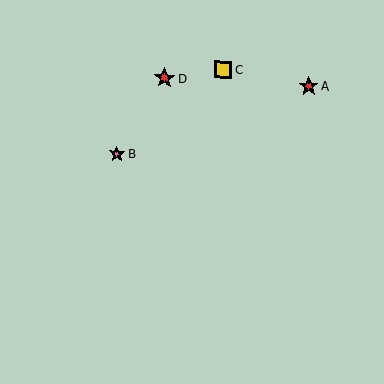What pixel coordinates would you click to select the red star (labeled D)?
Click at (165, 78) to select the red star D.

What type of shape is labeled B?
Shape B is a pink star.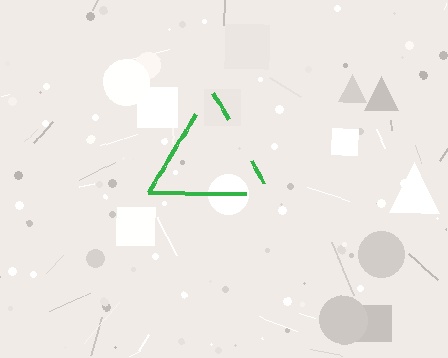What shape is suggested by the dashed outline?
The dashed outline suggests a triangle.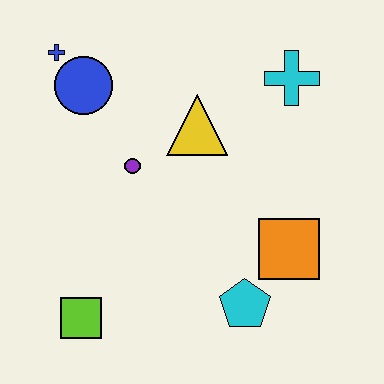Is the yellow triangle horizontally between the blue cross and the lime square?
No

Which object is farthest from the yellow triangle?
The lime square is farthest from the yellow triangle.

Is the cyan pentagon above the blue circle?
No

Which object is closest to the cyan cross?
The yellow triangle is closest to the cyan cross.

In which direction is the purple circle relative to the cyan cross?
The purple circle is to the left of the cyan cross.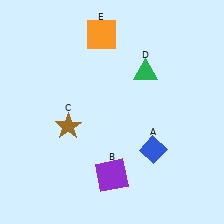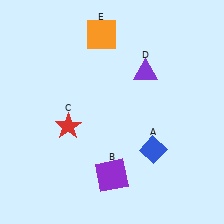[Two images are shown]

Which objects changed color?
C changed from brown to red. D changed from green to purple.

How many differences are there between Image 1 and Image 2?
There are 2 differences between the two images.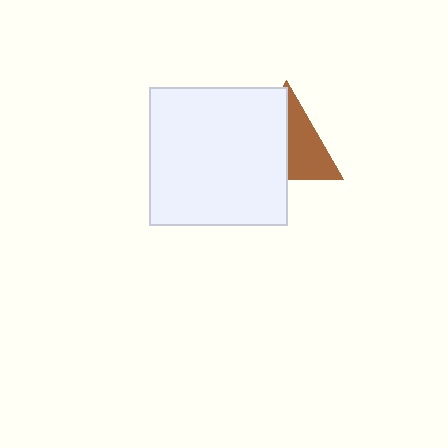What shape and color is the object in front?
The object in front is a white square.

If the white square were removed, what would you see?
You would see the complete brown triangle.